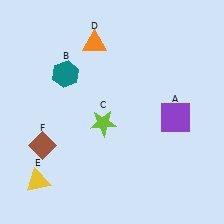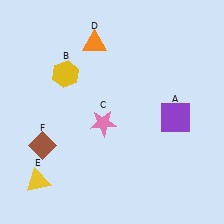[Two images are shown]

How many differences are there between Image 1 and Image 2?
There are 2 differences between the two images.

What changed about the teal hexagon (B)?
In Image 1, B is teal. In Image 2, it changed to yellow.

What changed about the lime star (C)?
In Image 1, C is lime. In Image 2, it changed to pink.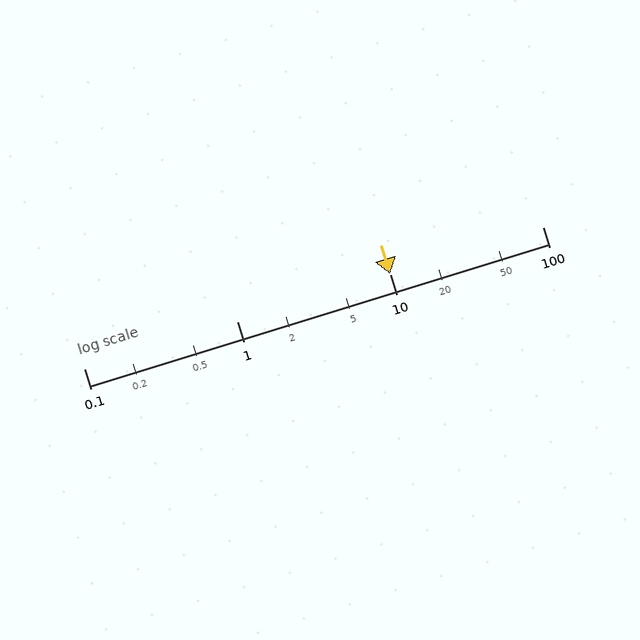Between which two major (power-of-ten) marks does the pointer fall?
The pointer is between 10 and 100.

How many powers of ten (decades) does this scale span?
The scale spans 3 decades, from 0.1 to 100.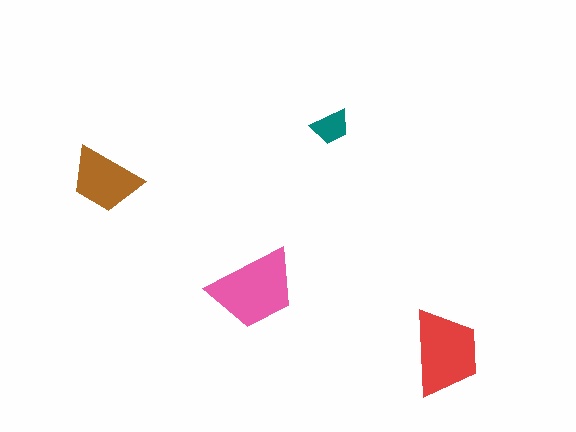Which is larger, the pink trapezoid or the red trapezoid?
The pink one.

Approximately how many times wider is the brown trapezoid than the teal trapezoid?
About 2 times wider.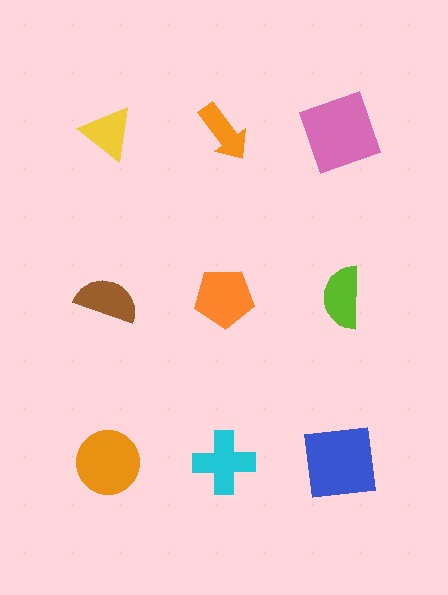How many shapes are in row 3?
3 shapes.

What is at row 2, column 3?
A lime semicircle.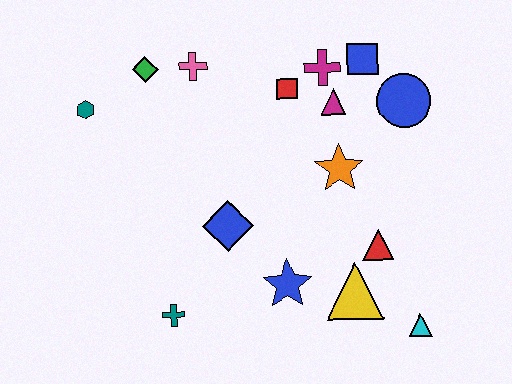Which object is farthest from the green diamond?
The cyan triangle is farthest from the green diamond.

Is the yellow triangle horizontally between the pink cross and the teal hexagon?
No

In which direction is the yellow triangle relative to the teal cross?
The yellow triangle is to the right of the teal cross.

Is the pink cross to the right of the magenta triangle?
No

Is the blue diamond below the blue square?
Yes